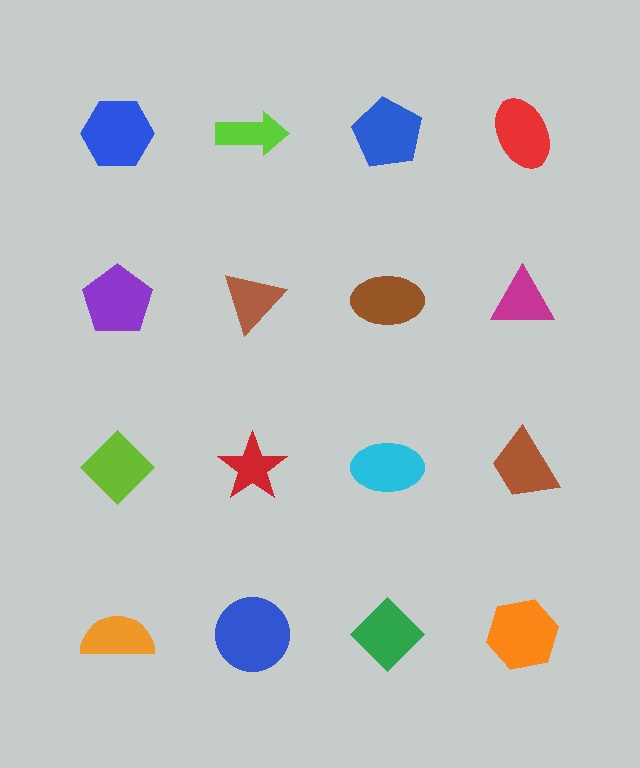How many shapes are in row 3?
4 shapes.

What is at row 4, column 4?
An orange hexagon.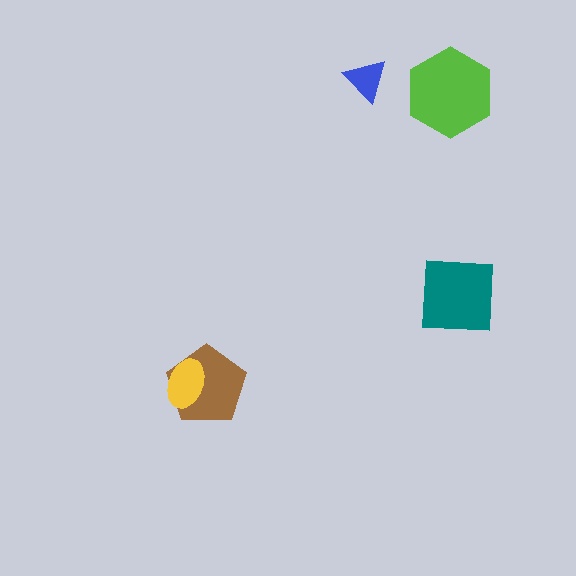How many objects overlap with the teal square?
0 objects overlap with the teal square.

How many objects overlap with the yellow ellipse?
1 object overlaps with the yellow ellipse.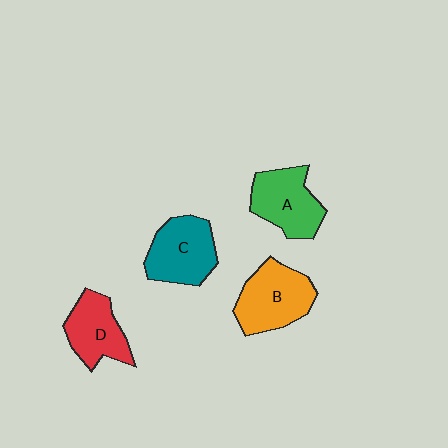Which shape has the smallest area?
Shape D (red).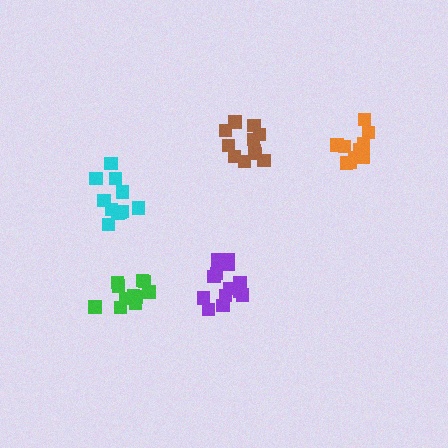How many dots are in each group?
Group 1: 13 dots, Group 2: 11 dots, Group 3: 10 dots, Group 4: 11 dots, Group 5: 11 dots (56 total).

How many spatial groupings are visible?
There are 5 spatial groupings.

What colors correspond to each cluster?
The clusters are colored: purple, cyan, orange, brown, green.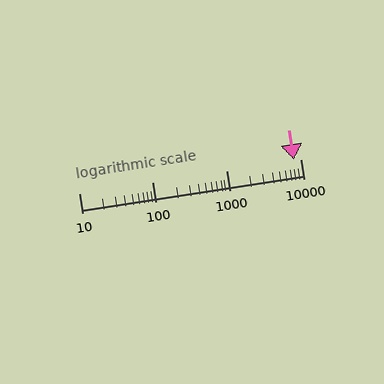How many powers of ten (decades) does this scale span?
The scale spans 3 decades, from 10 to 10000.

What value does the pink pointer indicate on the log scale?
The pointer indicates approximately 8300.